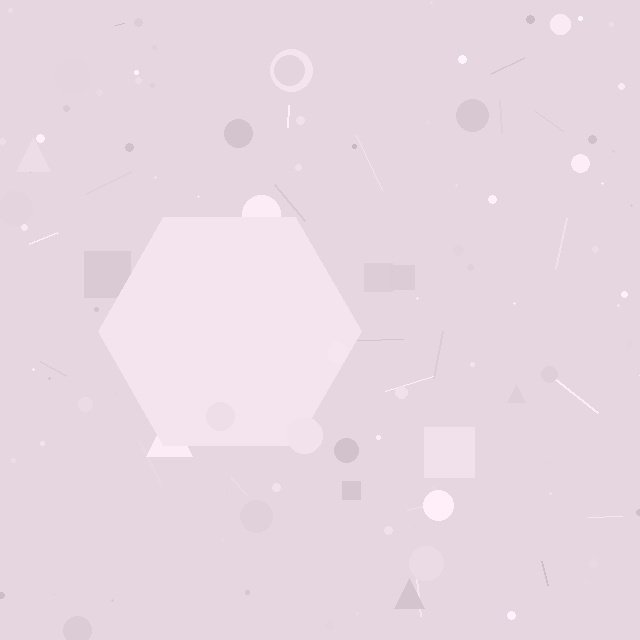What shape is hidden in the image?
A hexagon is hidden in the image.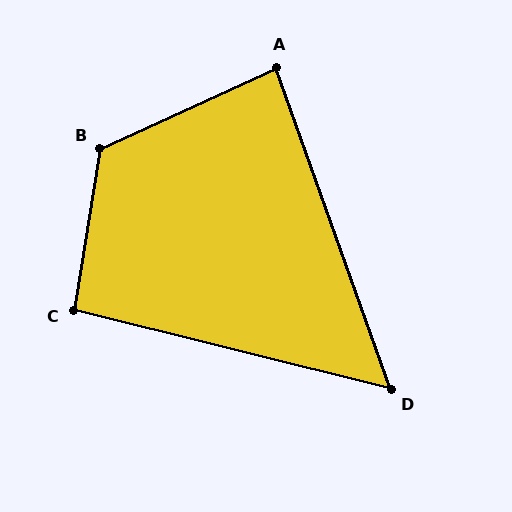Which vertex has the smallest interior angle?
D, at approximately 56 degrees.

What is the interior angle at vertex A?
Approximately 85 degrees (acute).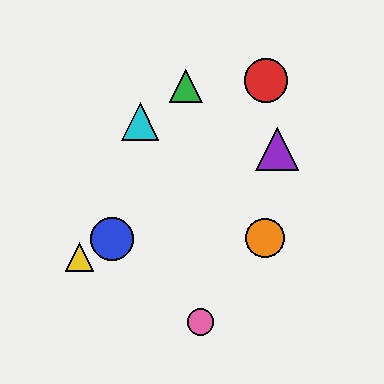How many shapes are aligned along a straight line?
3 shapes (the blue circle, the yellow triangle, the purple triangle) are aligned along a straight line.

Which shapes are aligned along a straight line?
The blue circle, the yellow triangle, the purple triangle are aligned along a straight line.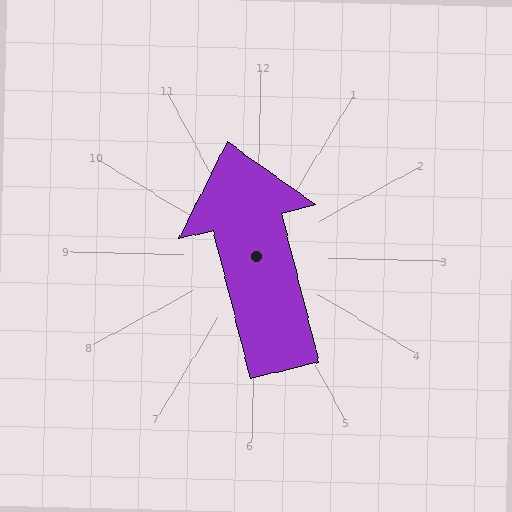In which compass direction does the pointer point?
North.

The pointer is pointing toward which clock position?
Roughly 11 o'clock.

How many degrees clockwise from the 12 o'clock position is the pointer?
Approximately 345 degrees.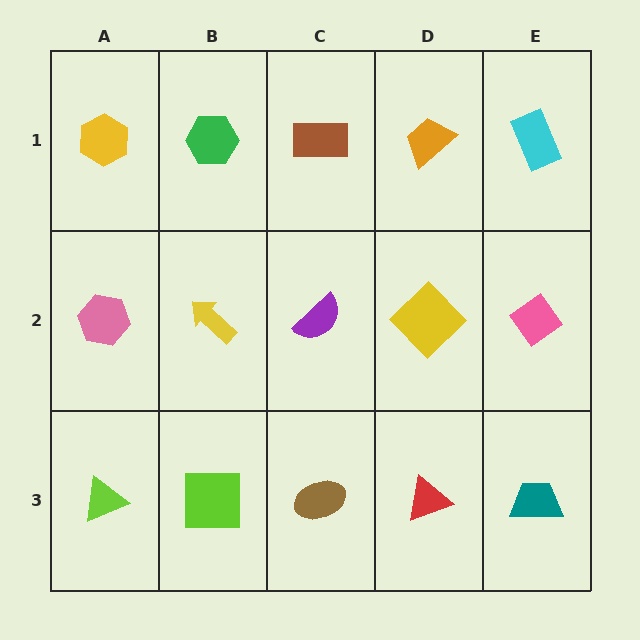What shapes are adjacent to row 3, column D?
A yellow diamond (row 2, column D), a brown ellipse (row 3, column C), a teal trapezoid (row 3, column E).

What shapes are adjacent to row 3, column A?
A pink hexagon (row 2, column A), a lime square (row 3, column B).